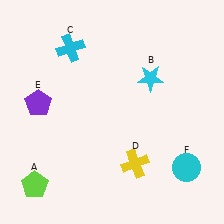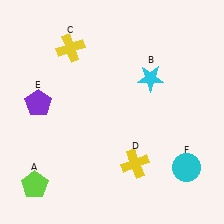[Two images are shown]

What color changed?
The cross (C) changed from cyan in Image 1 to yellow in Image 2.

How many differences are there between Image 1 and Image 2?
There is 1 difference between the two images.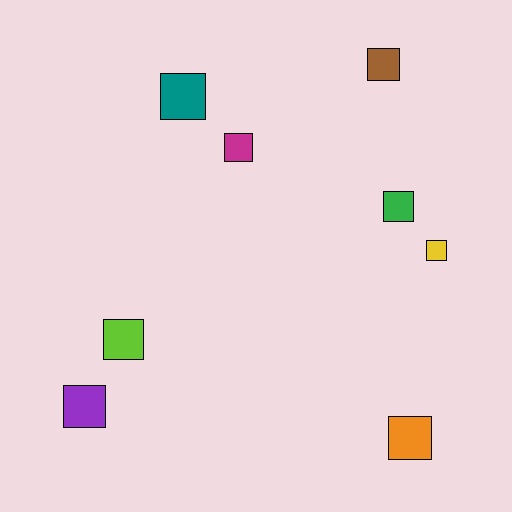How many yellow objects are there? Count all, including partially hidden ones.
There is 1 yellow object.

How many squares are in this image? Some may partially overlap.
There are 8 squares.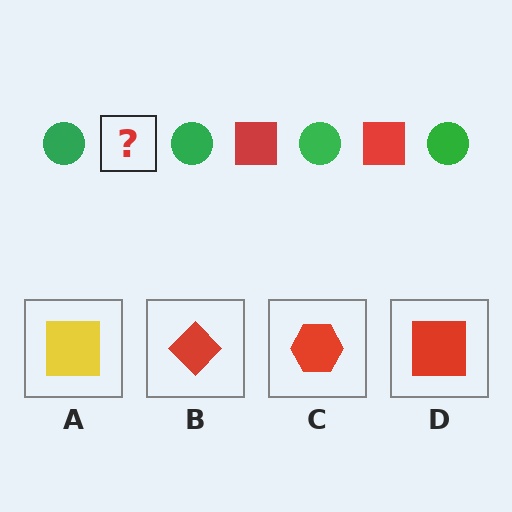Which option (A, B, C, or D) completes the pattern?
D.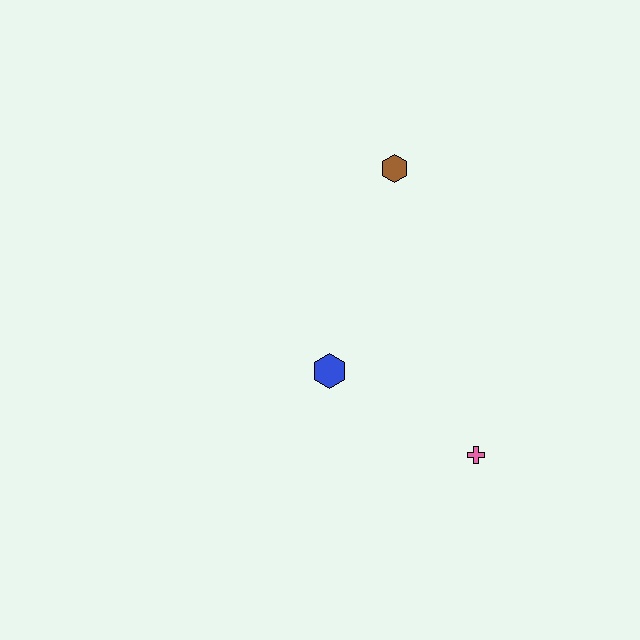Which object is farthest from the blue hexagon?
The brown hexagon is farthest from the blue hexagon.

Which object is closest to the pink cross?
The blue hexagon is closest to the pink cross.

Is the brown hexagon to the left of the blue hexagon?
No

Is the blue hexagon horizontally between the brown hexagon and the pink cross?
No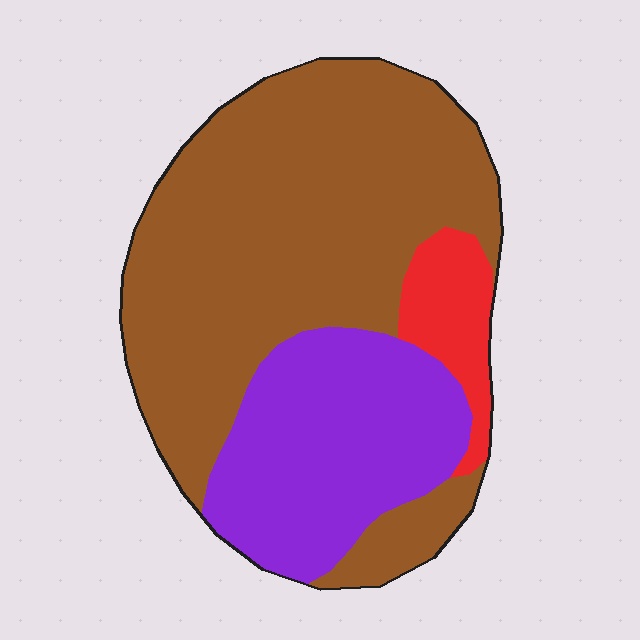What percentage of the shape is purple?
Purple covers roughly 30% of the shape.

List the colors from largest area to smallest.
From largest to smallest: brown, purple, red.